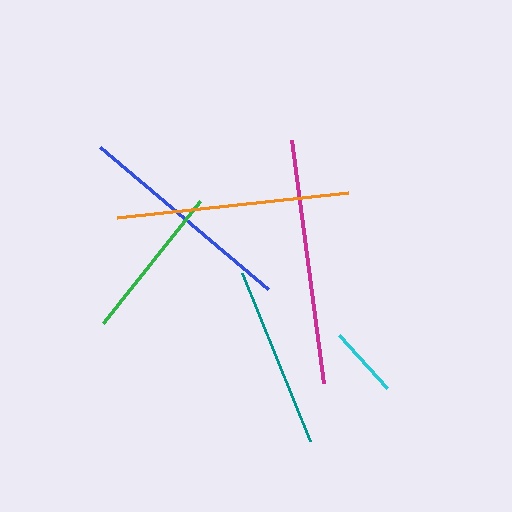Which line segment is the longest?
The magenta line is the longest at approximately 245 pixels.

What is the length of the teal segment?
The teal segment is approximately 181 pixels long.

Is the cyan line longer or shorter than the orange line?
The orange line is longer than the cyan line.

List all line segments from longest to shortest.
From longest to shortest: magenta, orange, blue, teal, green, cyan.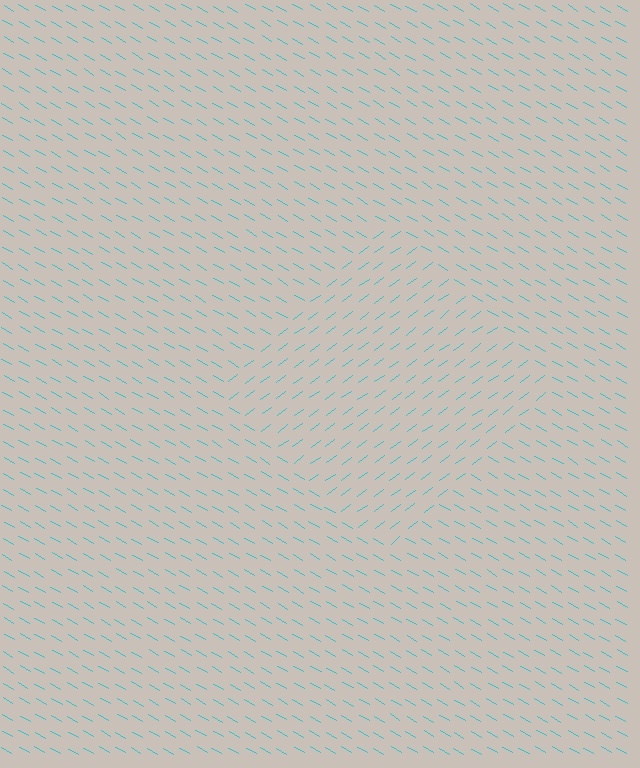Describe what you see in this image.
The image is filled with small cyan line segments. A diamond region in the image has lines oriented differently from the surrounding lines, creating a visible texture boundary.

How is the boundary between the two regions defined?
The boundary is defined purely by a change in line orientation (approximately 67 degrees difference). All lines are the same color and thickness.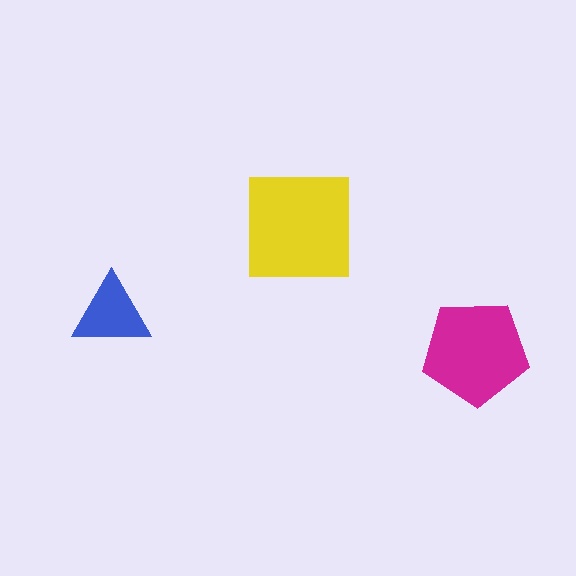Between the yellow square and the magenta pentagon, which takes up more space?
The yellow square.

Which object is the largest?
The yellow square.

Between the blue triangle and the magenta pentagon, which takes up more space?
The magenta pentagon.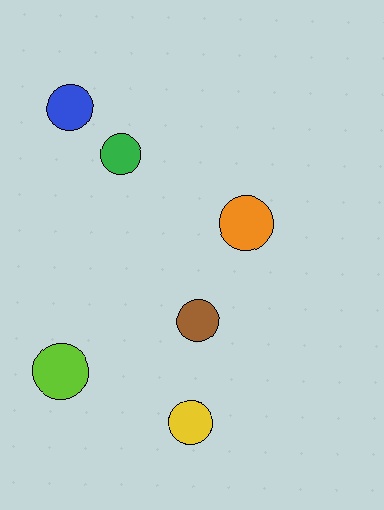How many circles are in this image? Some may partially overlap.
There are 6 circles.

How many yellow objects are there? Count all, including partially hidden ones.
There is 1 yellow object.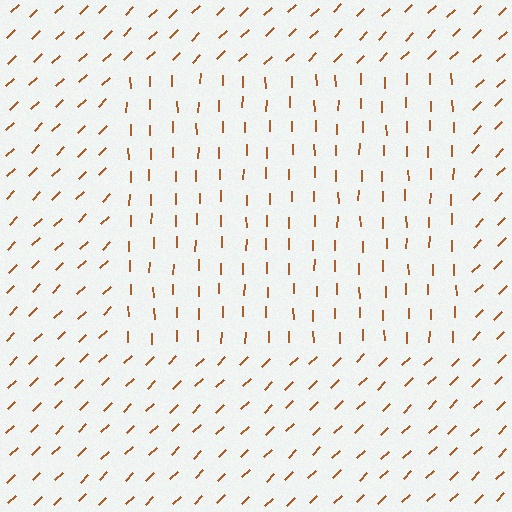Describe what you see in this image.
The image is filled with small brown line segments. A rectangle region in the image has lines oriented differently from the surrounding lines, creating a visible texture boundary.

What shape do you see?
I see a rectangle.